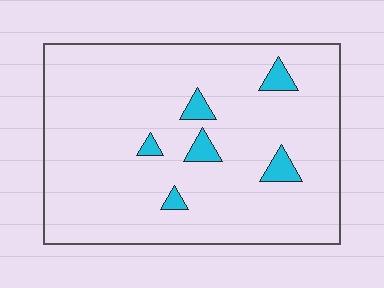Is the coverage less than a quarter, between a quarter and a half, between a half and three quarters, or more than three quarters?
Less than a quarter.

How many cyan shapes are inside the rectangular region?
6.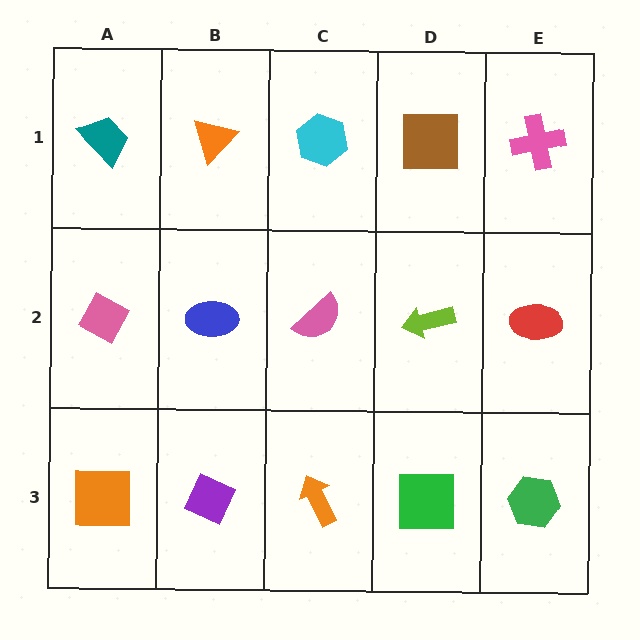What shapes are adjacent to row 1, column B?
A blue ellipse (row 2, column B), a teal trapezoid (row 1, column A), a cyan hexagon (row 1, column C).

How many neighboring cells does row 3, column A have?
2.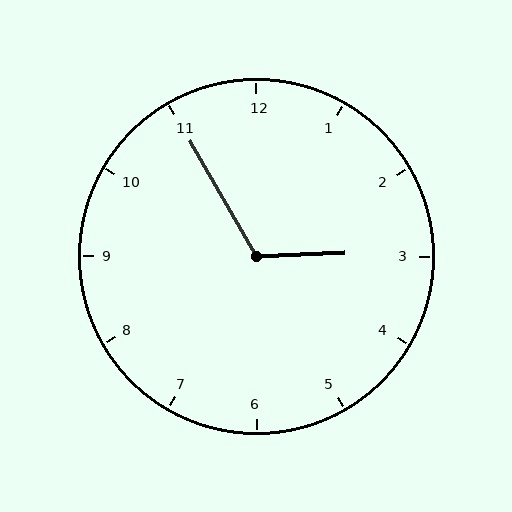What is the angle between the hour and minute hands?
Approximately 118 degrees.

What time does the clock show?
2:55.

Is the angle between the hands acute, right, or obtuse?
It is obtuse.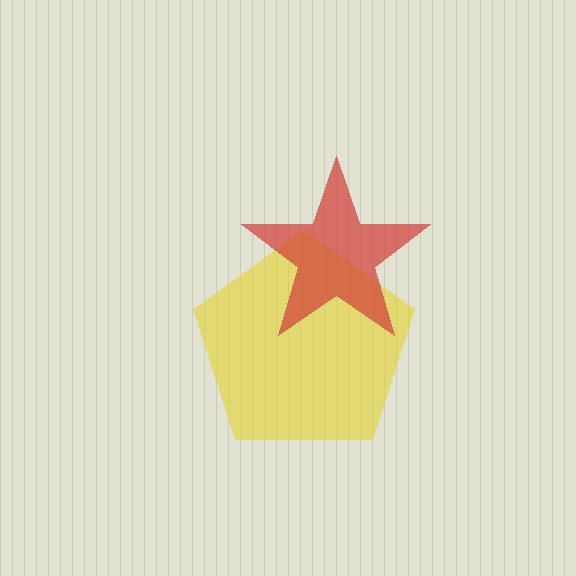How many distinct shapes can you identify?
There are 2 distinct shapes: a yellow pentagon, a red star.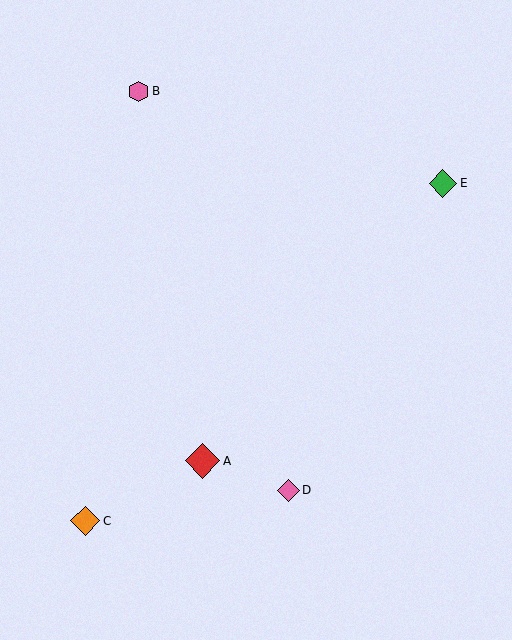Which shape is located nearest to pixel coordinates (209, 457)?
The red diamond (labeled A) at (203, 461) is nearest to that location.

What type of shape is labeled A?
Shape A is a red diamond.